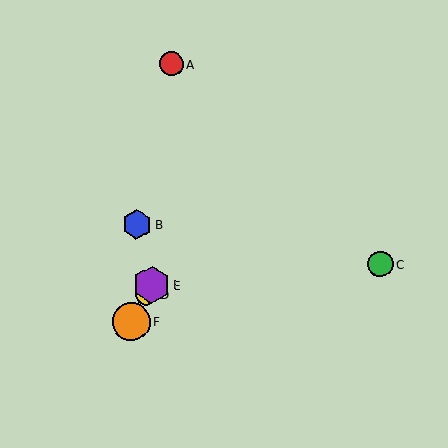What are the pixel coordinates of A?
Object A is at (171, 64).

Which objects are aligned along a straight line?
Objects D, E, F are aligned along a straight line.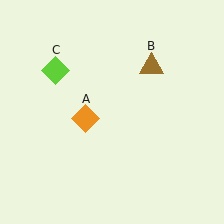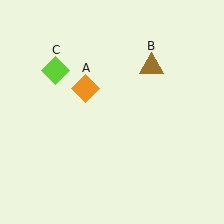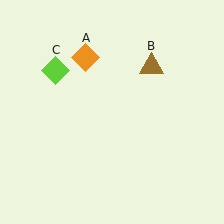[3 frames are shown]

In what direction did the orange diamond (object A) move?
The orange diamond (object A) moved up.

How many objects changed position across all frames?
1 object changed position: orange diamond (object A).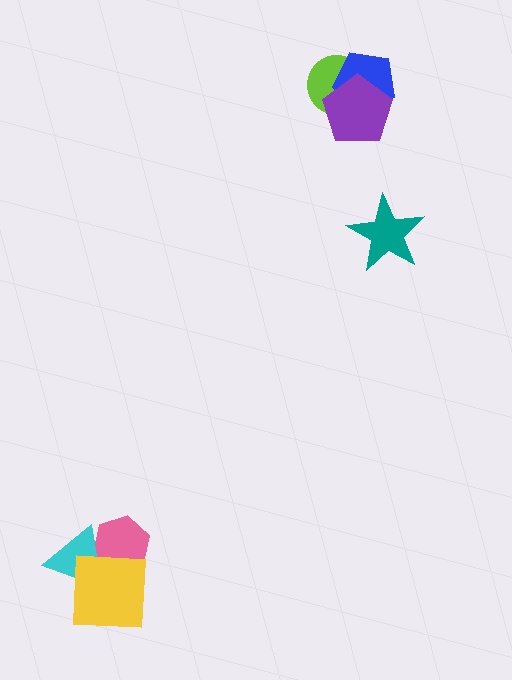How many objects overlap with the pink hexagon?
2 objects overlap with the pink hexagon.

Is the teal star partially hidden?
No, no other shape covers it.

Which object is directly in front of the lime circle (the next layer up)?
The blue pentagon is directly in front of the lime circle.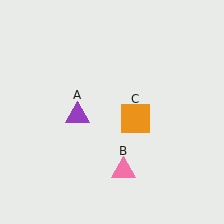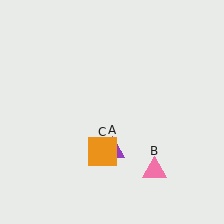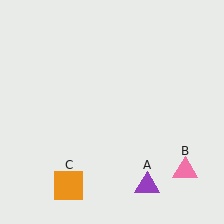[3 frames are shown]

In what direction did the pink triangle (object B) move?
The pink triangle (object B) moved right.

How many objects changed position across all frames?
3 objects changed position: purple triangle (object A), pink triangle (object B), orange square (object C).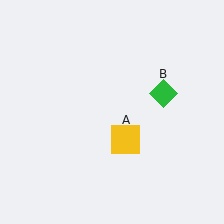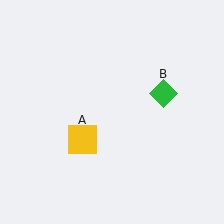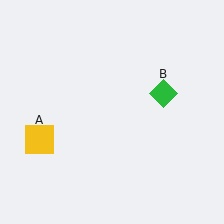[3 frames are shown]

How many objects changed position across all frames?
1 object changed position: yellow square (object A).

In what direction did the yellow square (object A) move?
The yellow square (object A) moved left.